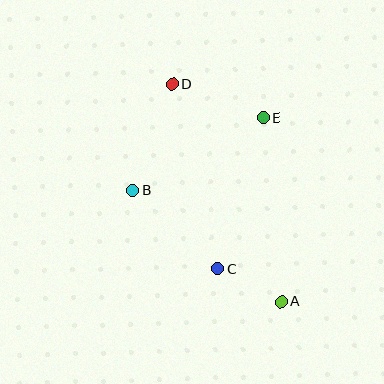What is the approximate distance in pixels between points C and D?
The distance between C and D is approximately 190 pixels.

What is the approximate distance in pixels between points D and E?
The distance between D and E is approximately 97 pixels.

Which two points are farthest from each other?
Points A and D are farthest from each other.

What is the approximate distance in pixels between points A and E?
The distance between A and E is approximately 185 pixels.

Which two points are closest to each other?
Points A and C are closest to each other.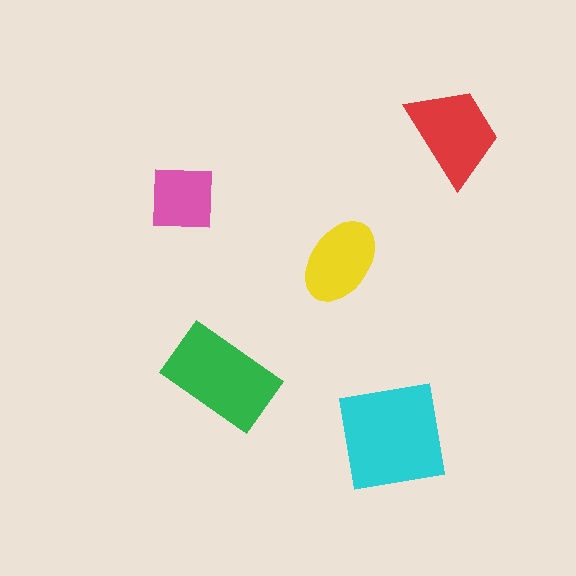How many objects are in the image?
There are 5 objects in the image.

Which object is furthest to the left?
The pink square is leftmost.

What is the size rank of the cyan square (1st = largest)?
1st.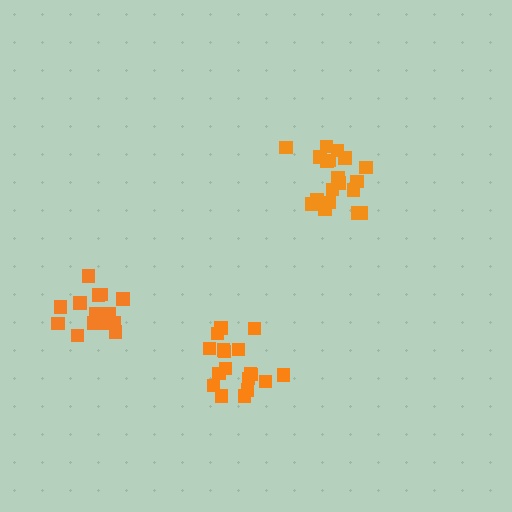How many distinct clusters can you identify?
There are 3 distinct clusters.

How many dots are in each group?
Group 1: 18 dots, Group 2: 20 dots, Group 3: 15 dots (53 total).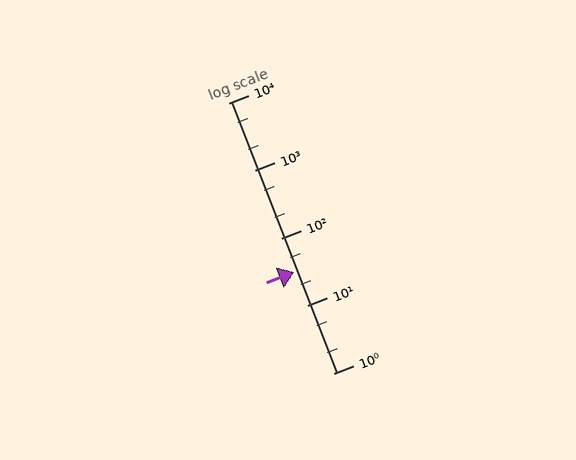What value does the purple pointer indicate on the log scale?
The pointer indicates approximately 31.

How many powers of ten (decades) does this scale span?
The scale spans 4 decades, from 1 to 10000.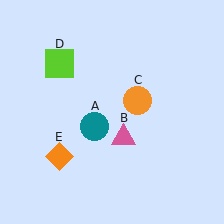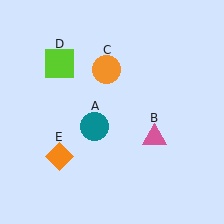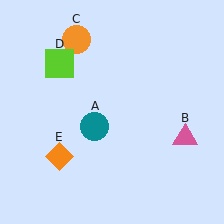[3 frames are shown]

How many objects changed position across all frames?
2 objects changed position: pink triangle (object B), orange circle (object C).